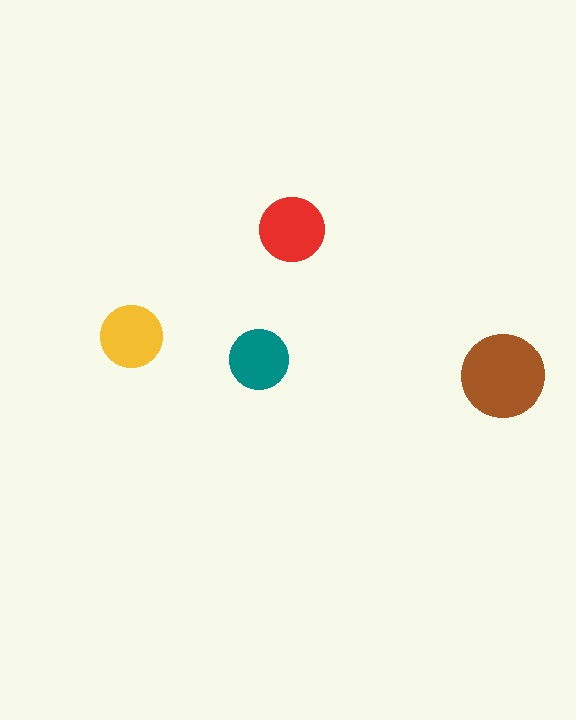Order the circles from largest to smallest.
the brown one, the red one, the yellow one, the teal one.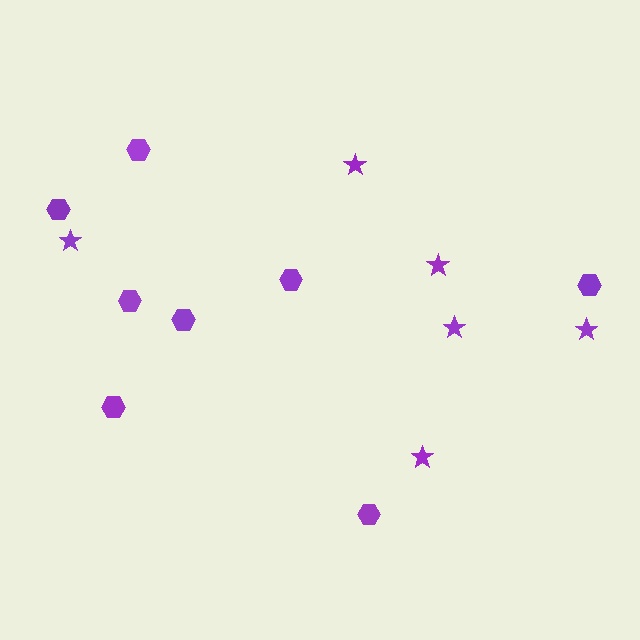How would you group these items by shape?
There are 2 groups: one group of stars (6) and one group of hexagons (8).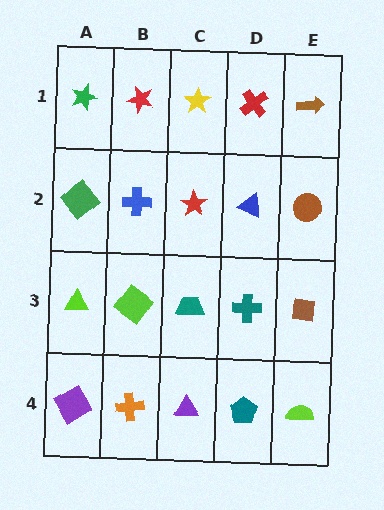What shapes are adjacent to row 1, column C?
A red star (row 2, column C), a red star (row 1, column B), a red cross (row 1, column D).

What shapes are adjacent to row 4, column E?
A brown square (row 3, column E), a teal pentagon (row 4, column D).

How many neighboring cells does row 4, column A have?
2.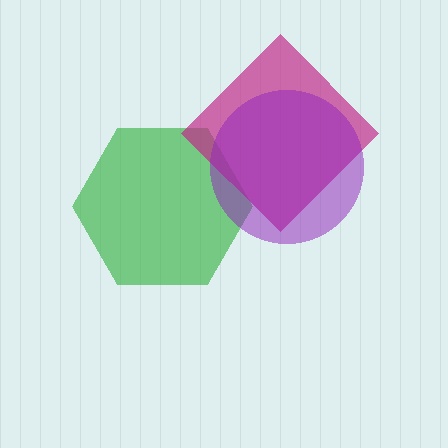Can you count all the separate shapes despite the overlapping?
Yes, there are 3 separate shapes.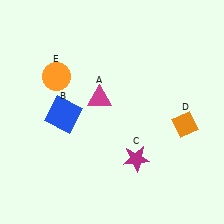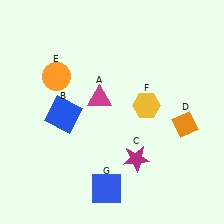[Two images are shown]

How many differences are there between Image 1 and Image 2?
There are 2 differences between the two images.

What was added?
A yellow hexagon (F), a blue square (G) were added in Image 2.